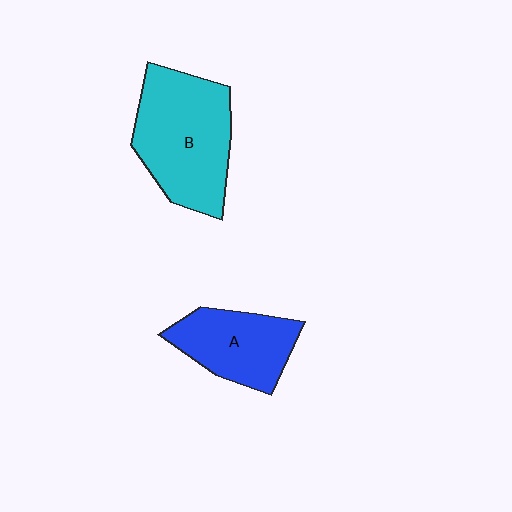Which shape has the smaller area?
Shape A (blue).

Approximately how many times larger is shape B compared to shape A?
Approximately 1.5 times.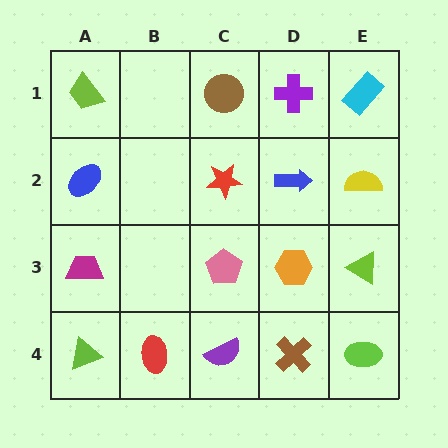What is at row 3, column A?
A magenta trapezoid.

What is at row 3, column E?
A lime triangle.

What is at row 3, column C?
A pink pentagon.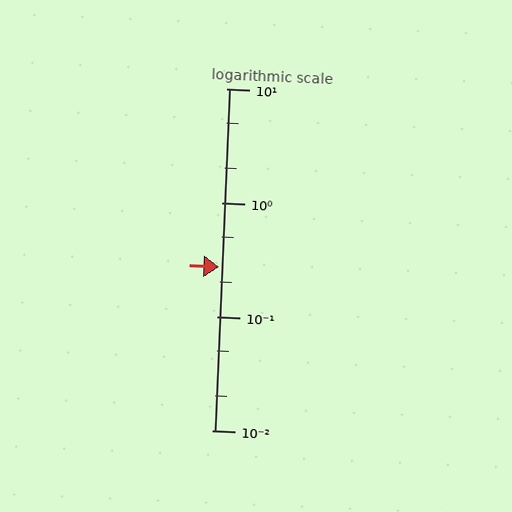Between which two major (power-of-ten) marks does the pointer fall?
The pointer is between 0.1 and 1.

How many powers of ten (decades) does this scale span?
The scale spans 3 decades, from 0.01 to 10.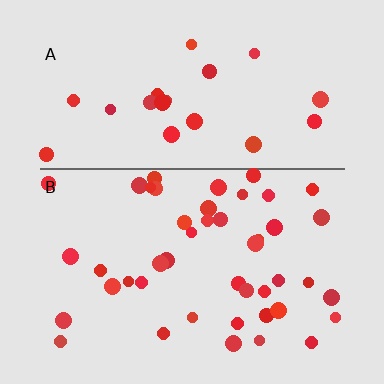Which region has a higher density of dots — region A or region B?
B (the bottom).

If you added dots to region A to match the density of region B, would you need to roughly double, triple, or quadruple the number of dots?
Approximately double.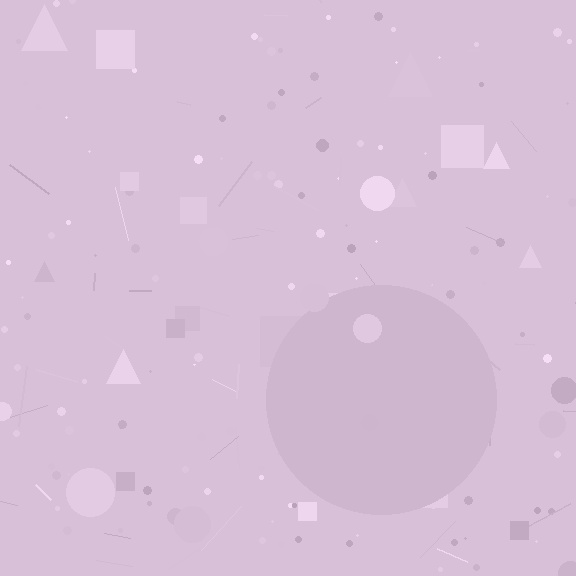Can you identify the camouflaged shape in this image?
The camouflaged shape is a circle.